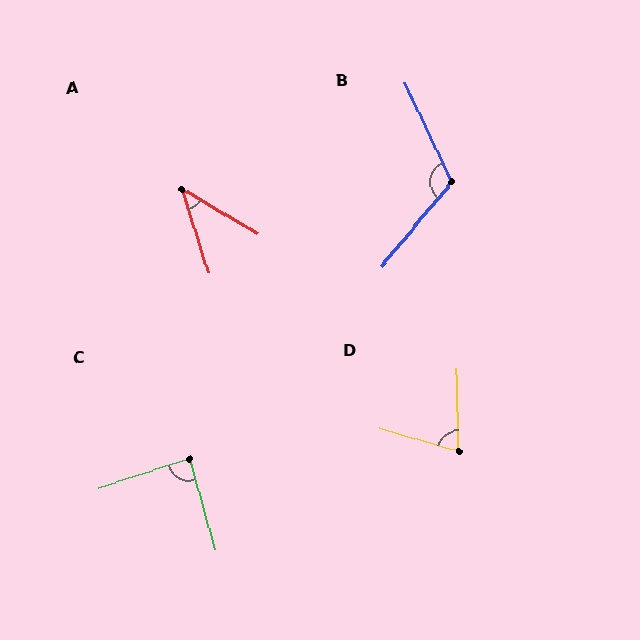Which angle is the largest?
B, at approximately 115 degrees.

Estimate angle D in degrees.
Approximately 73 degrees.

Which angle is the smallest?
A, at approximately 42 degrees.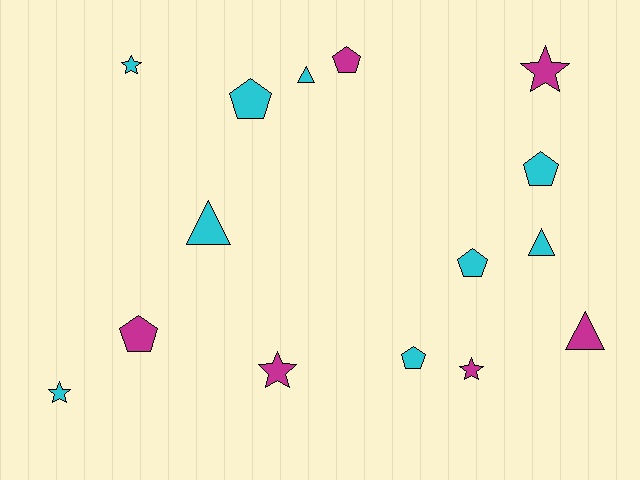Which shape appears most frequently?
Pentagon, with 6 objects.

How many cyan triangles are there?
There are 3 cyan triangles.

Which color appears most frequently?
Cyan, with 9 objects.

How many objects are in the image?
There are 15 objects.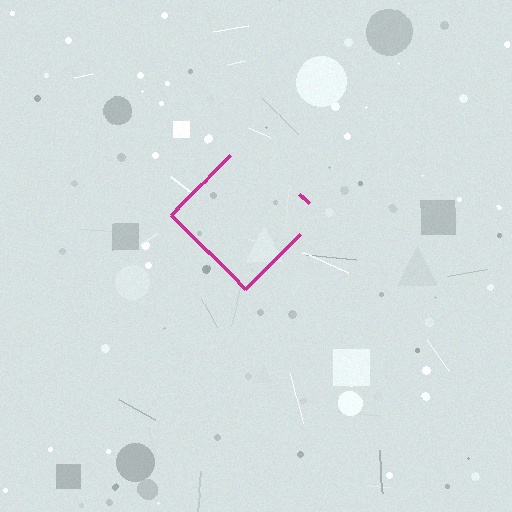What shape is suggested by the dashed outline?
The dashed outline suggests a diamond.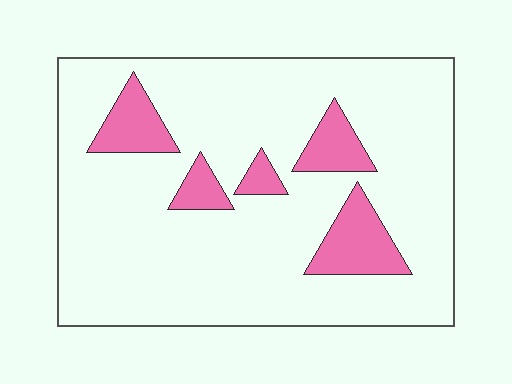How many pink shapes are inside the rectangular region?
5.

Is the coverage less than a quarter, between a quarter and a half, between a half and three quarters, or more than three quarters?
Less than a quarter.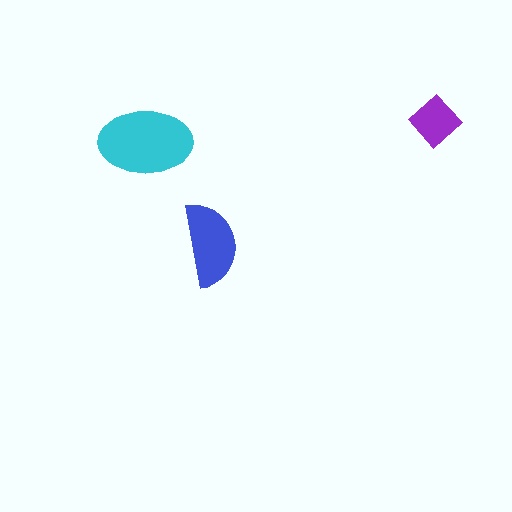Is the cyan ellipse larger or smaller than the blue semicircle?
Larger.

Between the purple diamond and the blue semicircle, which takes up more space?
The blue semicircle.